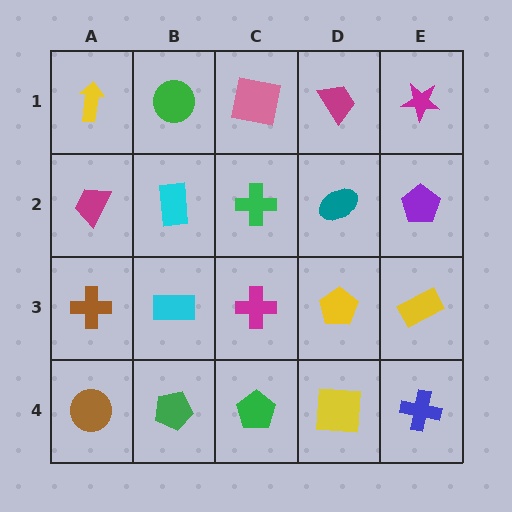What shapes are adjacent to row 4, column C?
A magenta cross (row 3, column C), a green pentagon (row 4, column B), a yellow square (row 4, column D).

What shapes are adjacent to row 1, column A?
A magenta trapezoid (row 2, column A), a green circle (row 1, column B).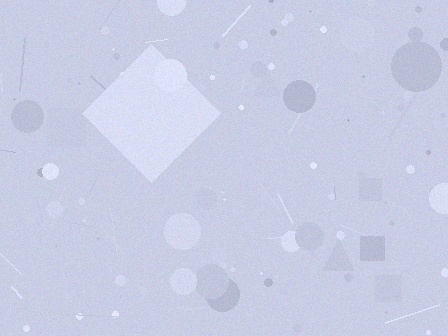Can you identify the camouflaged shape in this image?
The camouflaged shape is a diamond.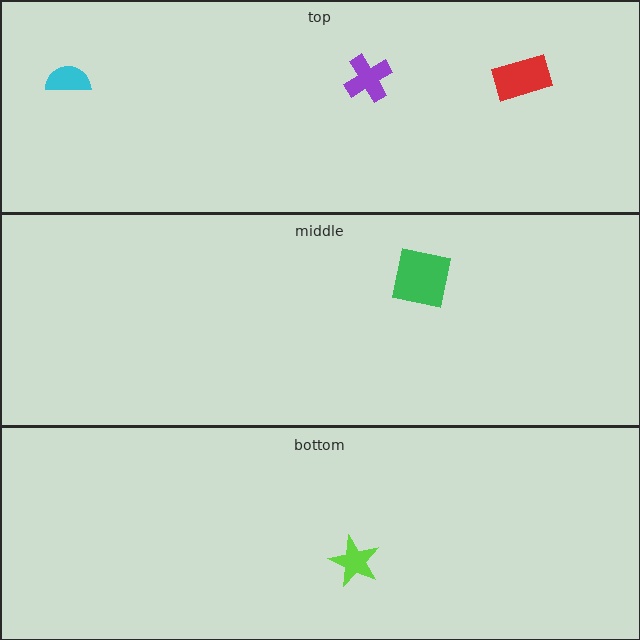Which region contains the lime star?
The bottom region.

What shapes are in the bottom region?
The lime star.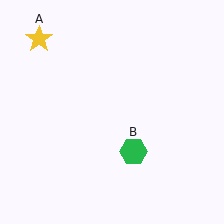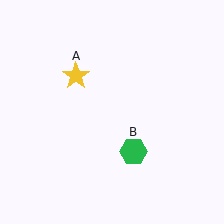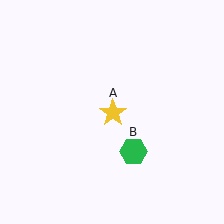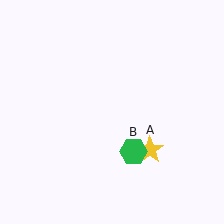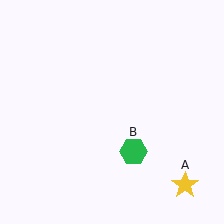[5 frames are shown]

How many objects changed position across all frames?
1 object changed position: yellow star (object A).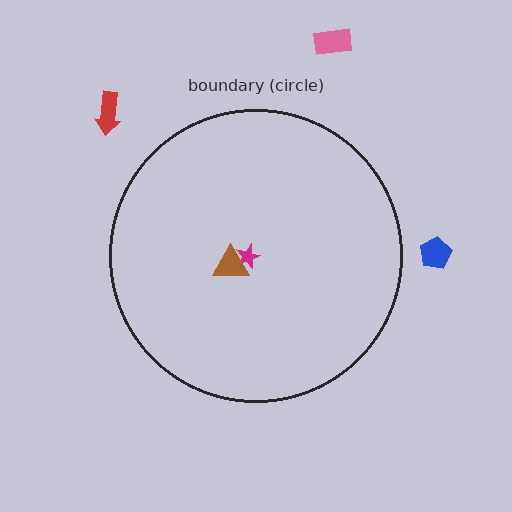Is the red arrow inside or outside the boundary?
Outside.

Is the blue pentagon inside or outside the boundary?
Outside.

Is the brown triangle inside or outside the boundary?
Inside.